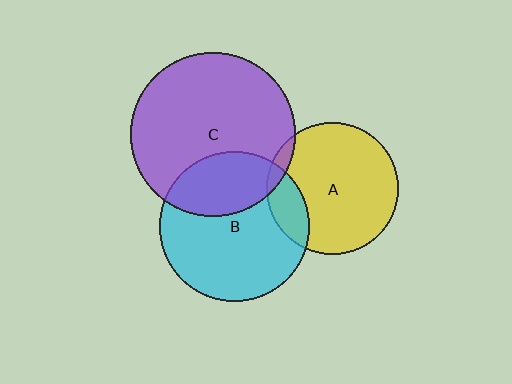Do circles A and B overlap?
Yes.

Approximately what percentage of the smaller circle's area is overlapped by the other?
Approximately 15%.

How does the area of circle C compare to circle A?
Approximately 1.6 times.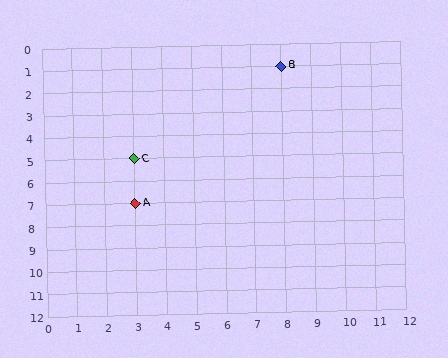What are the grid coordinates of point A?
Point A is at grid coordinates (3, 7).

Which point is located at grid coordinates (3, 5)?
Point C is at (3, 5).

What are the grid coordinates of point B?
Point B is at grid coordinates (8, 1).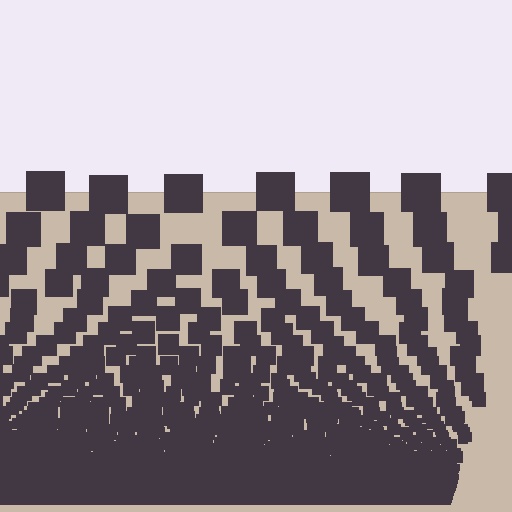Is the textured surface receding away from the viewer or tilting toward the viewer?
The surface appears to tilt toward the viewer. Texture elements get larger and sparser toward the top.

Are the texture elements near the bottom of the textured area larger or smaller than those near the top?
Smaller. The gradient is inverted — elements near the bottom are smaller and denser.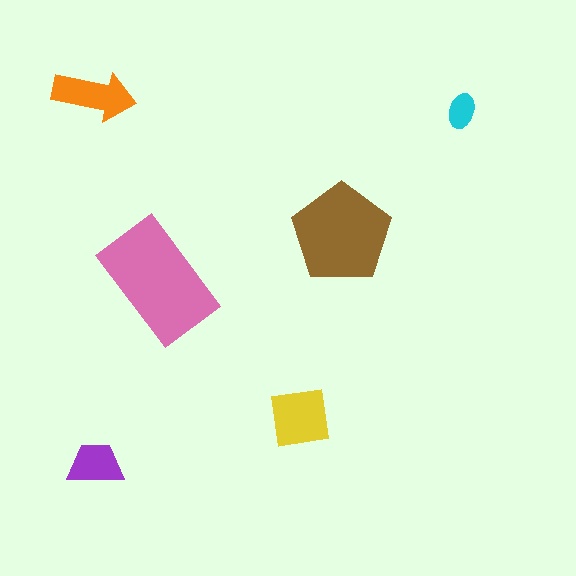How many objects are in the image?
There are 6 objects in the image.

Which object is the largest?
The pink rectangle.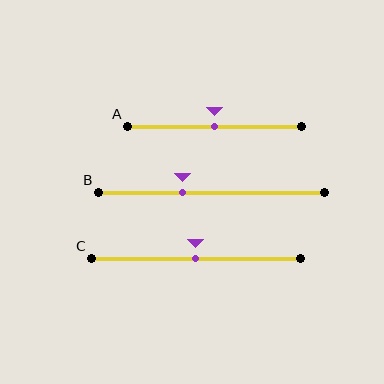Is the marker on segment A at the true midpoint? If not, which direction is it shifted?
Yes, the marker on segment A is at the true midpoint.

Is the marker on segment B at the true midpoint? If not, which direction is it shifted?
No, the marker on segment B is shifted to the left by about 13% of the segment length.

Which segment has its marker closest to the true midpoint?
Segment A has its marker closest to the true midpoint.